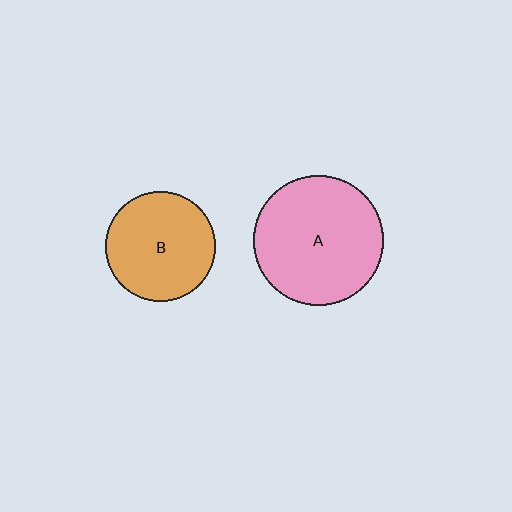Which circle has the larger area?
Circle A (pink).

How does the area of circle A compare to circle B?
Approximately 1.4 times.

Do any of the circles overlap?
No, none of the circles overlap.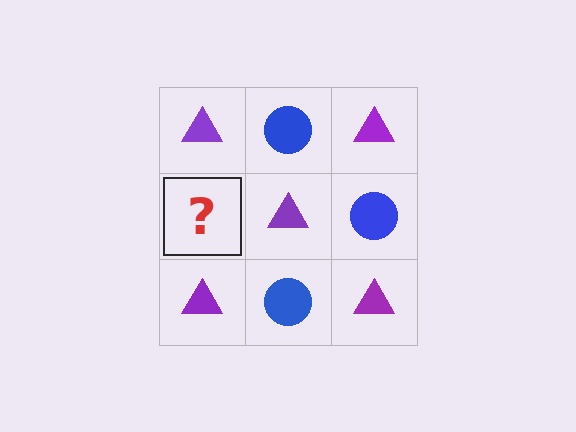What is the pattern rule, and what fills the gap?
The rule is that it alternates purple triangle and blue circle in a checkerboard pattern. The gap should be filled with a blue circle.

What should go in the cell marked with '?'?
The missing cell should contain a blue circle.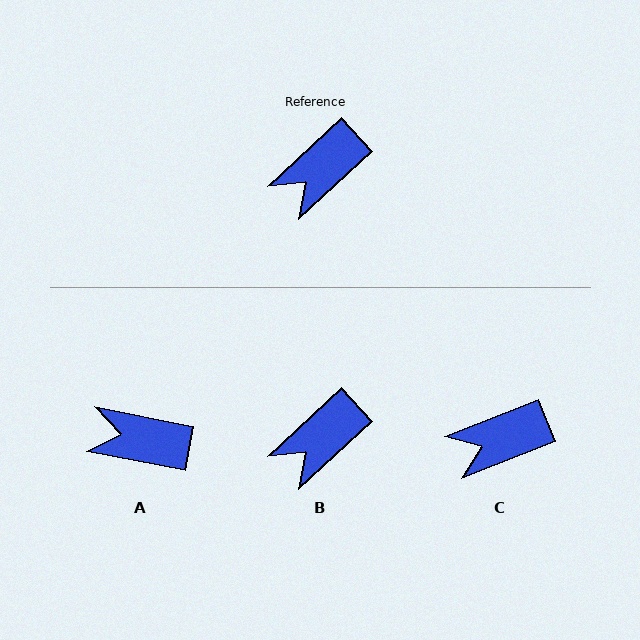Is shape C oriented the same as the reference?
No, it is off by about 21 degrees.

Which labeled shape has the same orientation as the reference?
B.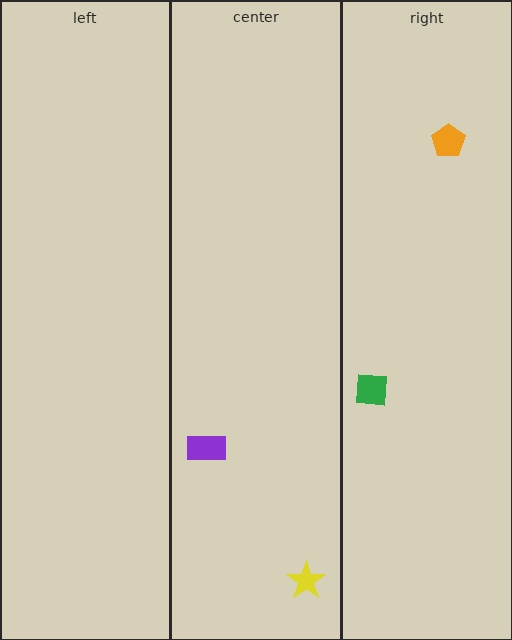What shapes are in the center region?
The purple rectangle, the yellow star.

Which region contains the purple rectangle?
The center region.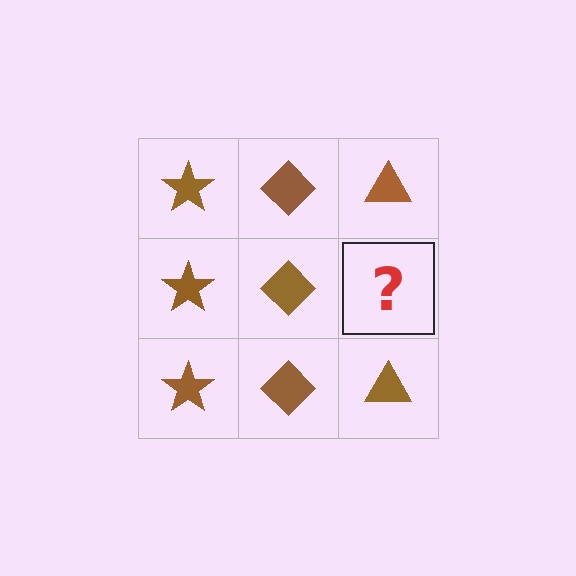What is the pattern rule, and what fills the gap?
The rule is that each column has a consistent shape. The gap should be filled with a brown triangle.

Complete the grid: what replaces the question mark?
The question mark should be replaced with a brown triangle.